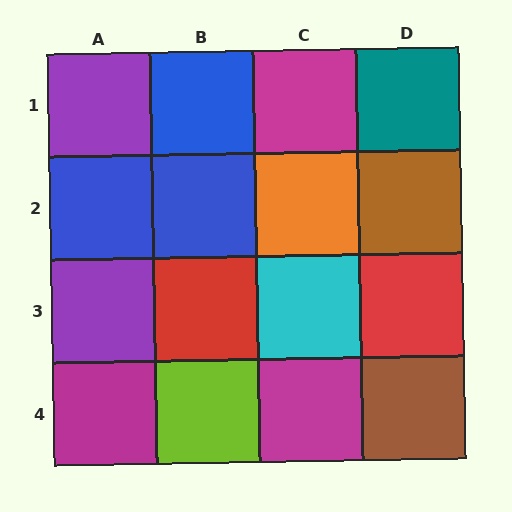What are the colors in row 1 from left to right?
Purple, blue, magenta, teal.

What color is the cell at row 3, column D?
Red.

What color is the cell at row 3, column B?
Red.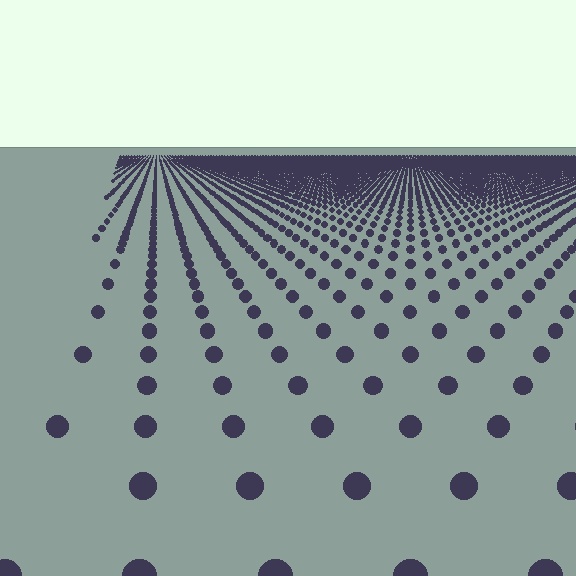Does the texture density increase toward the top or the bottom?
Density increases toward the top.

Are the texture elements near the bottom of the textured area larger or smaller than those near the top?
Larger. Near the bottom, elements are closer to the viewer and appear at a bigger on-screen size.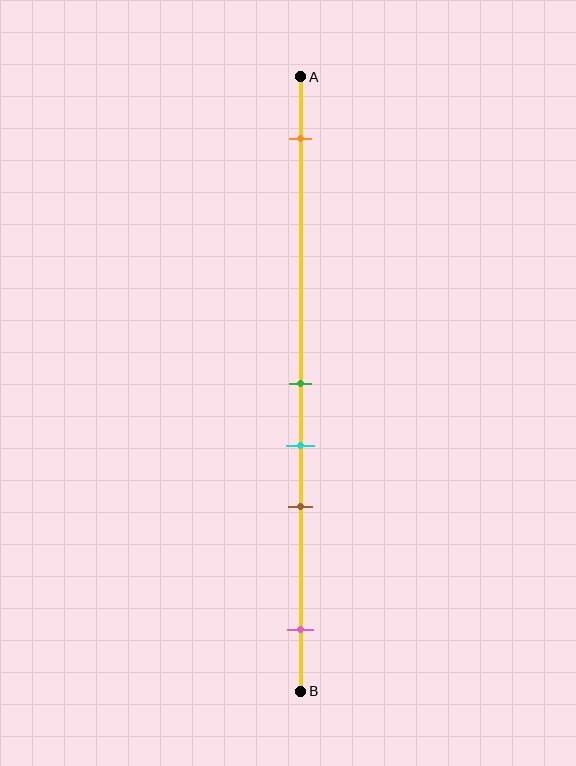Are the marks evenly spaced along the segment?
No, the marks are not evenly spaced.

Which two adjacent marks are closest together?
The green and cyan marks are the closest adjacent pair.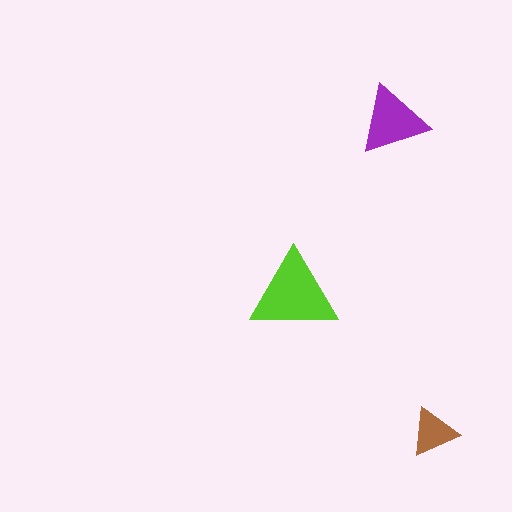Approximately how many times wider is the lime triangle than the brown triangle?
About 2 times wider.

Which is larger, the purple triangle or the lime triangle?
The lime one.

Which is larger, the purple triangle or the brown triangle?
The purple one.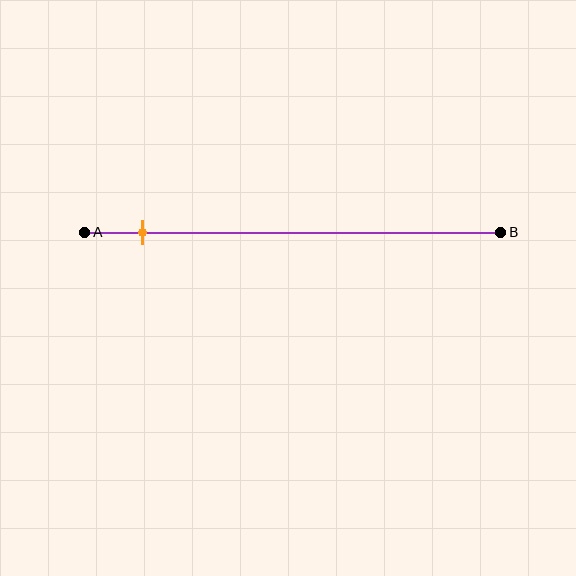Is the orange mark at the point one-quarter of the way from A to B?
No, the mark is at about 15% from A, not at the 25% one-quarter point.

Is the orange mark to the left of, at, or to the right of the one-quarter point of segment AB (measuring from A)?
The orange mark is to the left of the one-quarter point of segment AB.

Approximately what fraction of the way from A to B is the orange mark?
The orange mark is approximately 15% of the way from A to B.